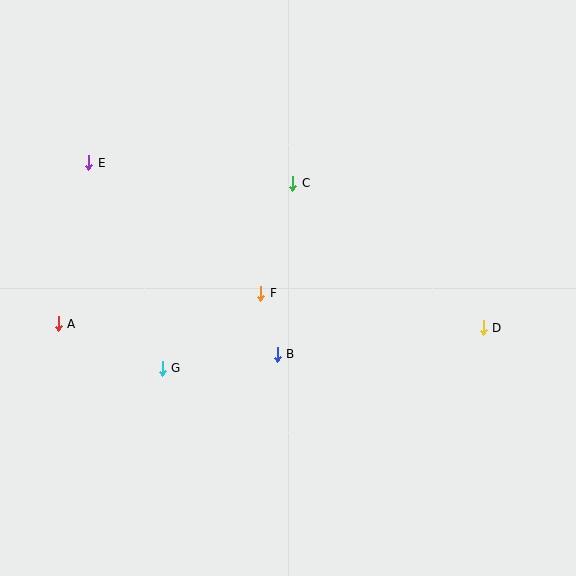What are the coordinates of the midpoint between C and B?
The midpoint between C and B is at (285, 269).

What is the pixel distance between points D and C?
The distance between D and C is 239 pixels.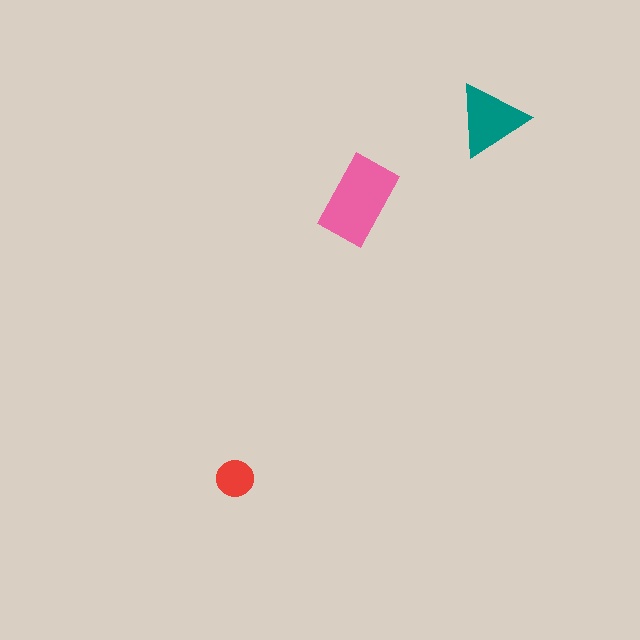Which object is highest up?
The teal triangle is topmost.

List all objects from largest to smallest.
The pink rectangle, the teal triangle, the red circle.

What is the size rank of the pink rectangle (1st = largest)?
1st.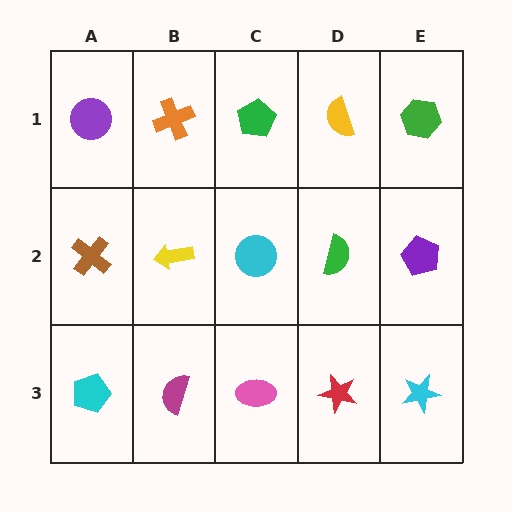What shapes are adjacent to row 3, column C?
A cyan circle (row 2, column C), a magenta semicircle (row 3, column B), a red star (row 3, column D).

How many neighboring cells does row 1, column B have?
3.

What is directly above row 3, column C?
A cyan circle.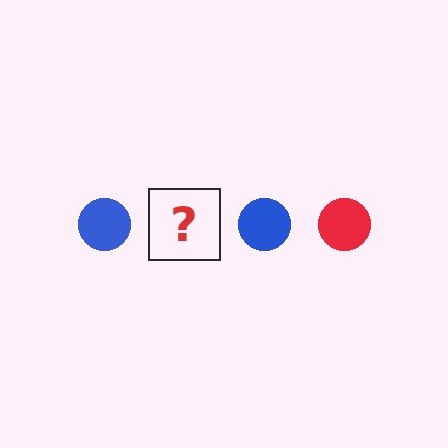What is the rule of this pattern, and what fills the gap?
The rule is that the pattern cycles through blue, red circles. The gap should be filled with a red circle.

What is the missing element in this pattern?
The missing element is a red circle.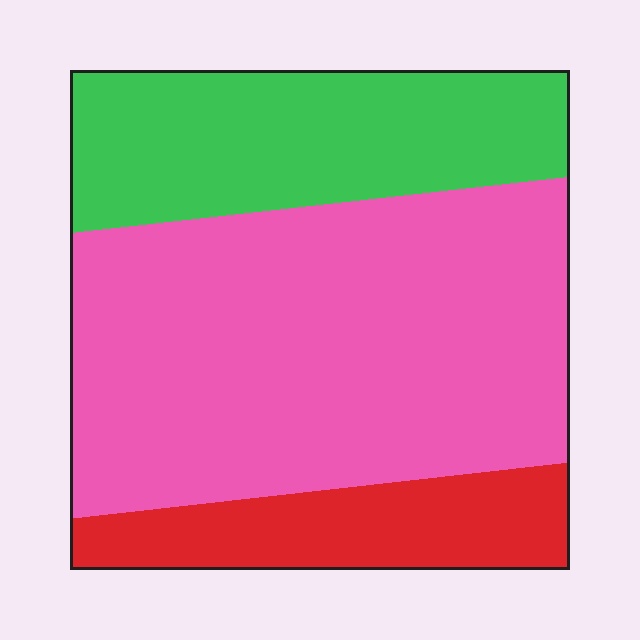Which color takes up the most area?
Pink, at roughly 55%.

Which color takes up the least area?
Red, at roughly 15%.